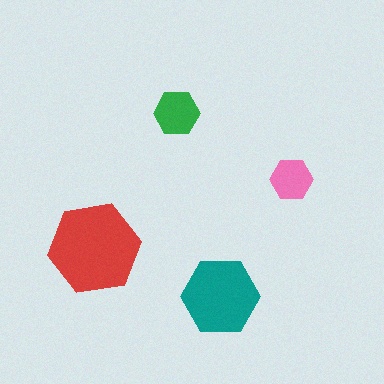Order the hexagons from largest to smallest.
the red one, the teal one, the green one, the pink one.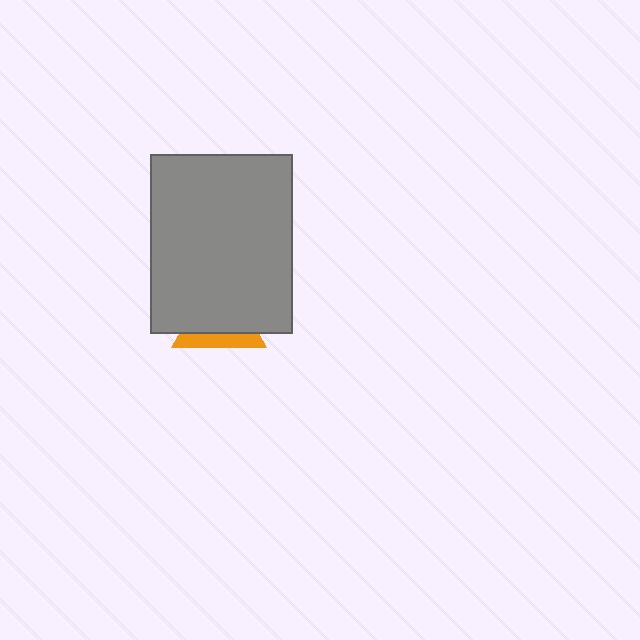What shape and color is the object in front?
The object in front is a gray rectangle.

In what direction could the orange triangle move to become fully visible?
The orange triangle could move down. That would shift it out from behind the gray rectangle entirely.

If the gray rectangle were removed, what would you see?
You would see the complete orange triangle.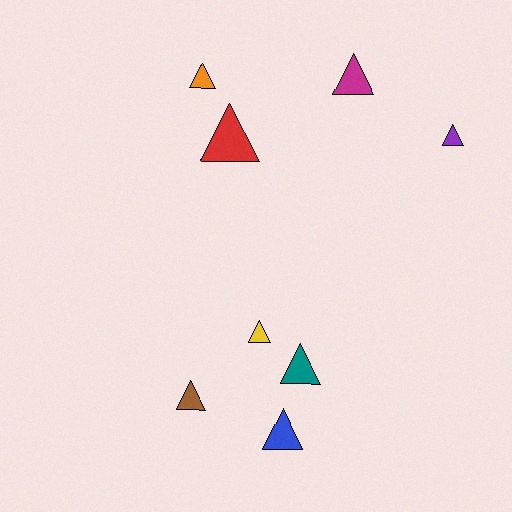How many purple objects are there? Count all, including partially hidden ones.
There is 1 purple object.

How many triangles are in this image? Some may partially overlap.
There are 8 triangles.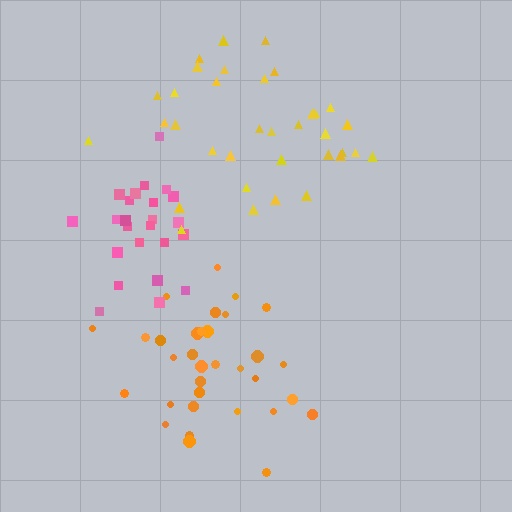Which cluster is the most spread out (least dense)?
Yellow.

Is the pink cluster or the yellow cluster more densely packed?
Pink.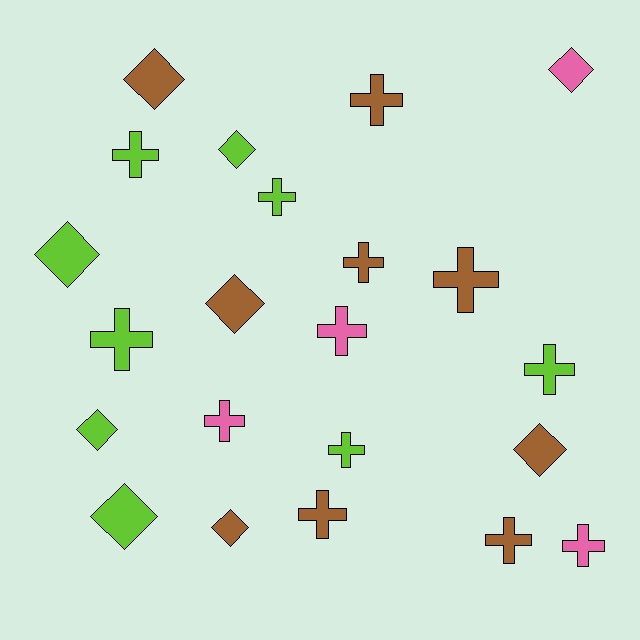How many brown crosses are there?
There are 5 brown crosses.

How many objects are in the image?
There are 22 objects.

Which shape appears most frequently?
Cross, with 13 objects.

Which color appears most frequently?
Lime, with 9 objects.